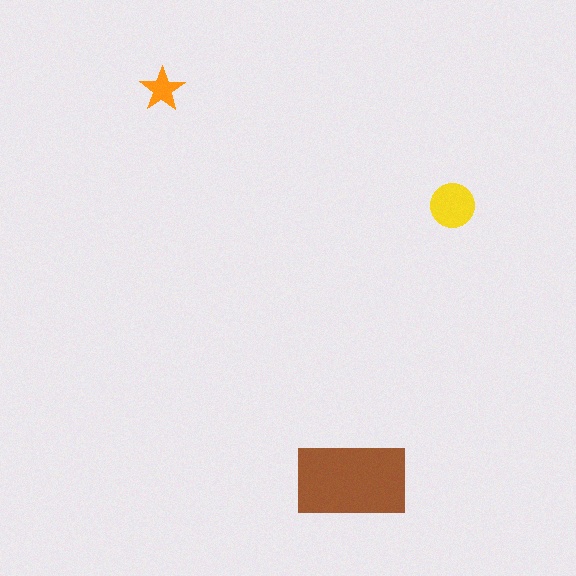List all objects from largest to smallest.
The brown rectangle, the yellow circle, the orange star.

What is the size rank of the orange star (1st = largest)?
3rd.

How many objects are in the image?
There are 3 objects in the image.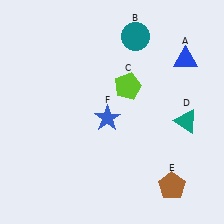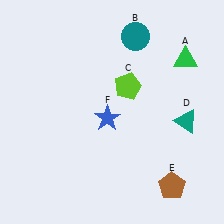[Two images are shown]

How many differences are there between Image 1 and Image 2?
There is 1 difference between the two images.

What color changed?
The triangle (A) changed from blue in Image 1 to green in Image 2.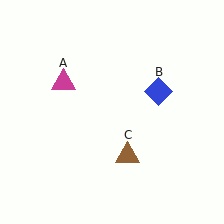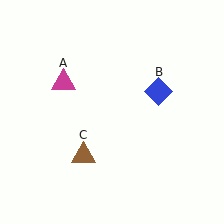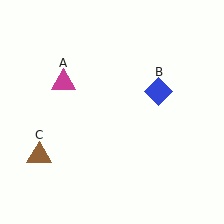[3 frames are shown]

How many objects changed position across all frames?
1 object changed position: brown triangle (object C).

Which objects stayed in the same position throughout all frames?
Magenta triangle (object A) and blue diamond (object B) remained stationary.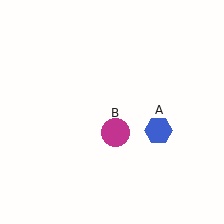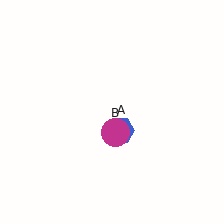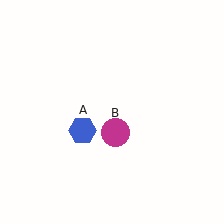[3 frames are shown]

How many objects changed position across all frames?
1 object changed position: blue hexagon (object A).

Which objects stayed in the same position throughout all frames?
Magenta circle (object B) remained stationary.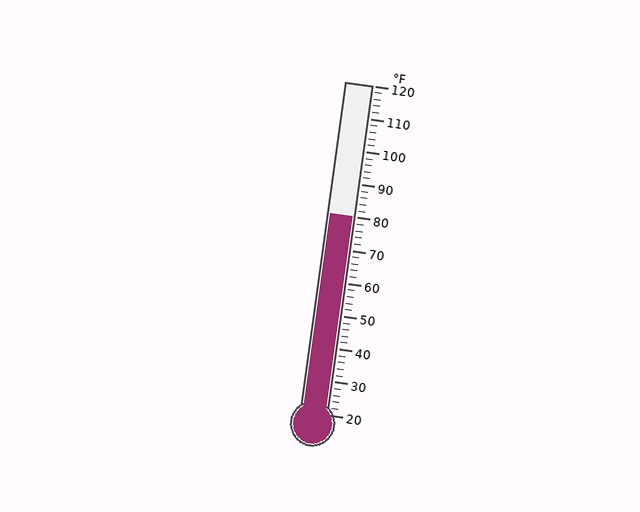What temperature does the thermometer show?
The thermometer shows approximately 80°F.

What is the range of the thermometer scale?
The thermometer scale ranges from 20°F to 120°F.